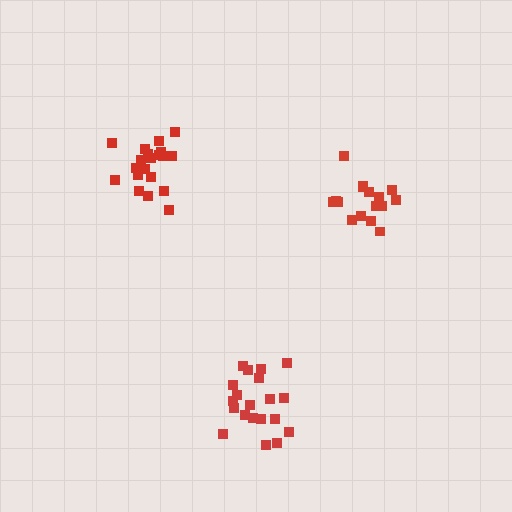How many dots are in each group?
Group 1: 21 dots, Group 2: 16 dots, Group 3: 20 dots (57 total).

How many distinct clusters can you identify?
There are 3 distinct clusters.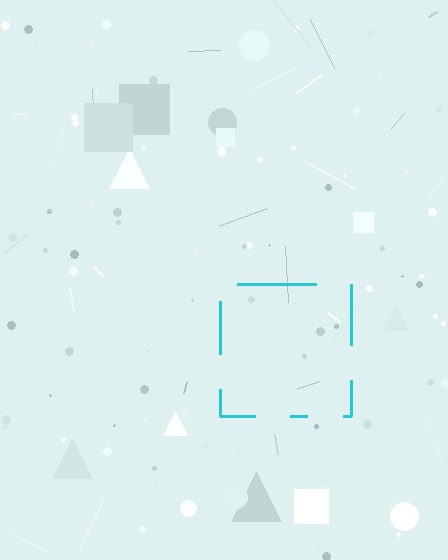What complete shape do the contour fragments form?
The contour fragments form a square.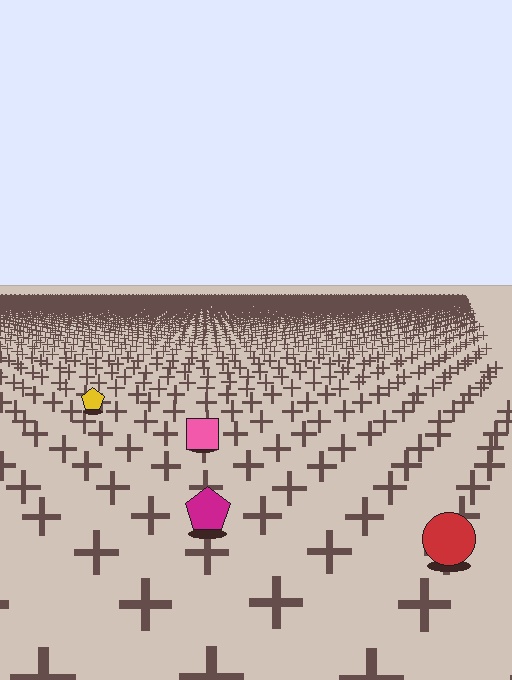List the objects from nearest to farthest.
From nearest to farthest: the red circle, the magenta pentagon, the pink square, the yellow pentagon.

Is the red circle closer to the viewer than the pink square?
Yes. The red circle is closer — you can tell from the texture gradient: the ground texture is coarser near it.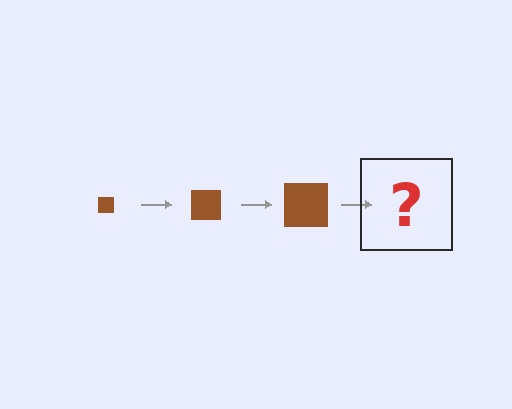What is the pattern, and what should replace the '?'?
The pattern is that the square gets progressively larger each step. The '?' should be a brown square, larger than the previous one.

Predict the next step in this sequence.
The next step is a brown square, larger than the previous one.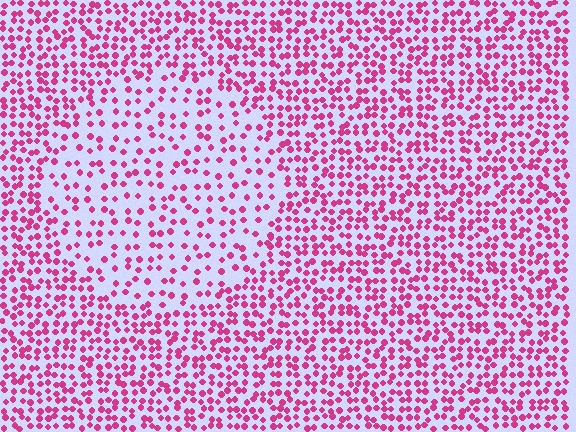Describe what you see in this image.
The image contains small magenta elements arranged at two different densities. A circle-shaped region is visible where the elements are less densely packed than the surrounding area.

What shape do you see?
I see a circle.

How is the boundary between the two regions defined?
The boundary is defined by a change in element density (approximately 1.9x ratio). All elements are the same color, size, and shape.